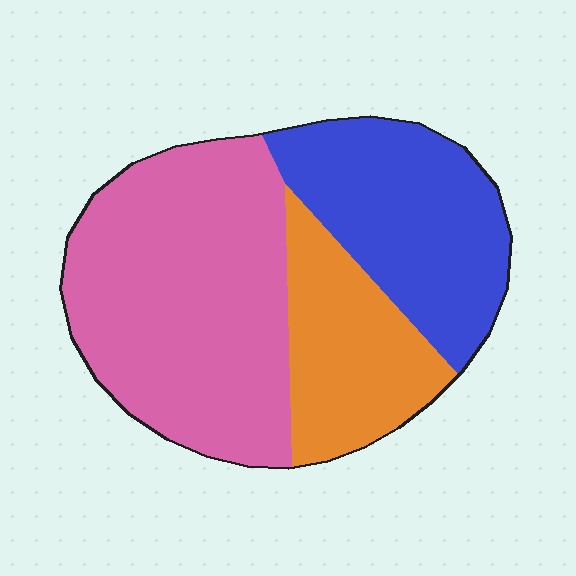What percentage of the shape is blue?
Blue takes up about one third (1/3) of the shape.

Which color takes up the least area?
Orange, at roughly 20%.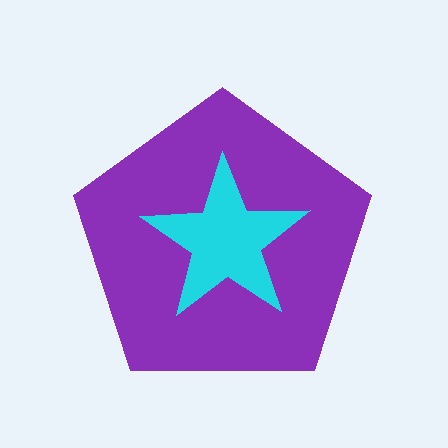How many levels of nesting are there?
2.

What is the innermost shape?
The cyan star.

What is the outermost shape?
The purple pentagon.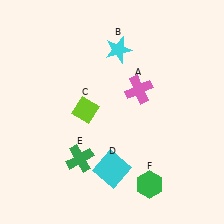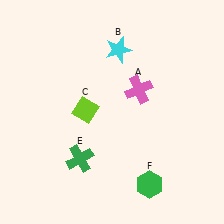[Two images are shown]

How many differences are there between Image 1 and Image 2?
There is 1 difference between the two images.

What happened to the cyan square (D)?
The cyan square (D) was removed in Image 2. It was in the bottom-right area of Image 1.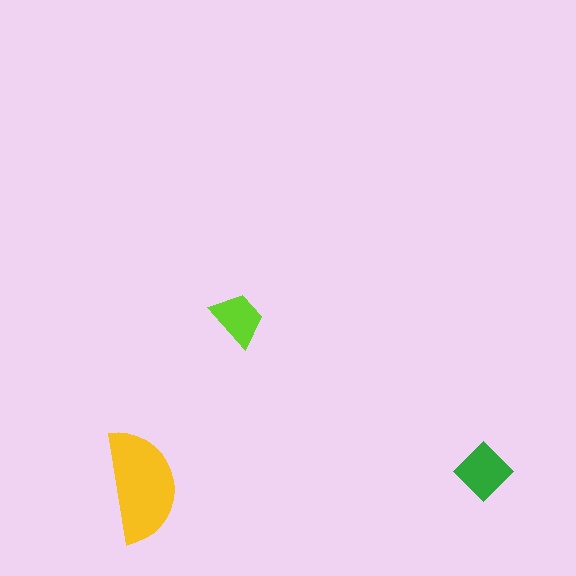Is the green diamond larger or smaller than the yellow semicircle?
Smaller.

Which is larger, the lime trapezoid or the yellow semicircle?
The yellow semicircle.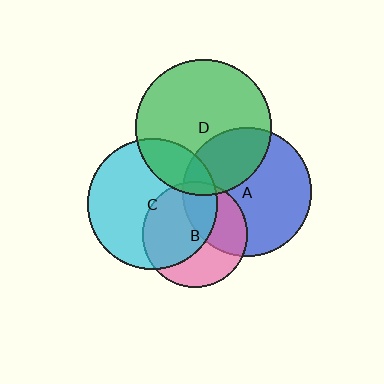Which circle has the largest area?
Circle D (green).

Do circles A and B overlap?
Yes.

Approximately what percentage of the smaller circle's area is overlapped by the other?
Approximately 40%.